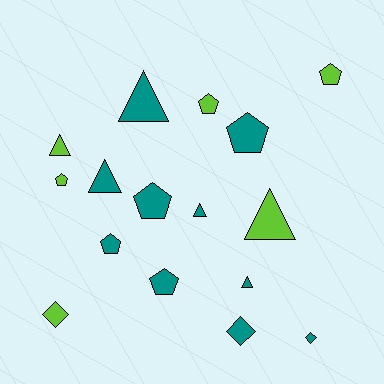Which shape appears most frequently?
Pentagon, with 7 objects.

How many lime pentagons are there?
There are 3 lime pentagons.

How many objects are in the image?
There are 16 objects.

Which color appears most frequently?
Teal, with 10 objects.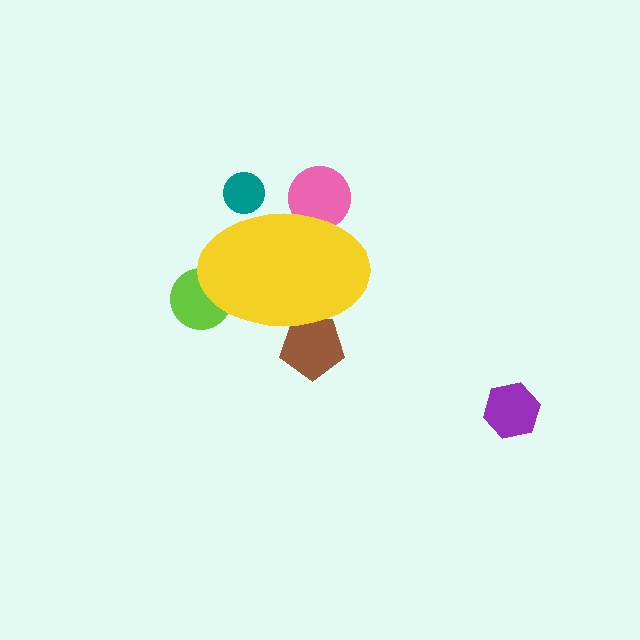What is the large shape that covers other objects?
A yellow ellipse.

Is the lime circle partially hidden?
Yes, the lime circle is partially hidden behind the yellow ellipse.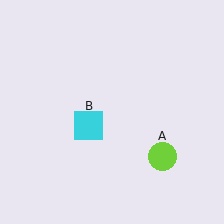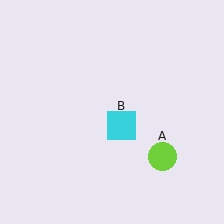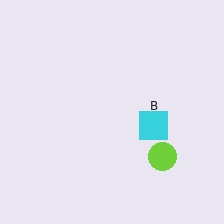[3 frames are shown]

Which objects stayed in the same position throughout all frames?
Lime circle (object A) remained stationary.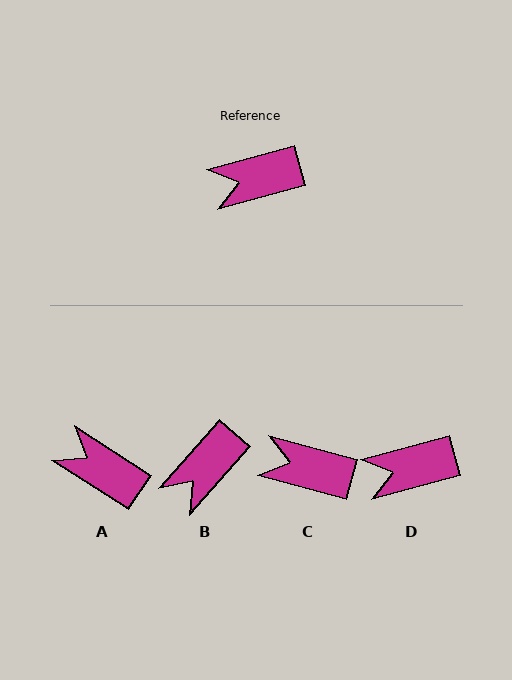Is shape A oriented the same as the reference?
No, it is off by about 48 degrees.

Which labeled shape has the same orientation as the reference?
D.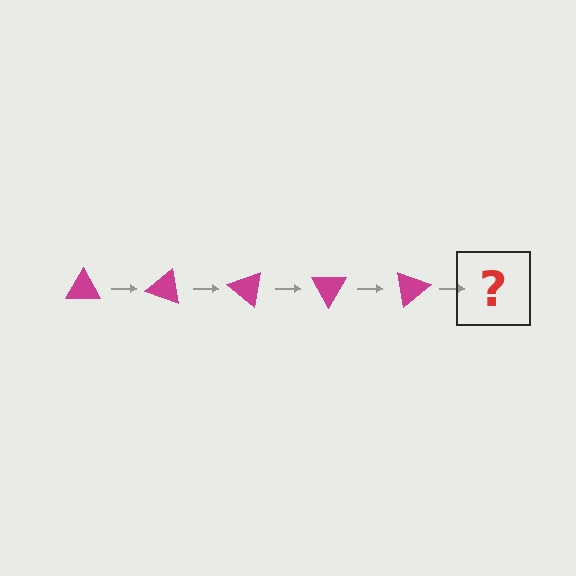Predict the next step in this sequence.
The next step is a magenta triangle rotated 100 degrees.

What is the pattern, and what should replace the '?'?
The pattern is that the triangle rotates 20 degrees each step. The '?' should be a magenta triangle rotated 100 degrees.